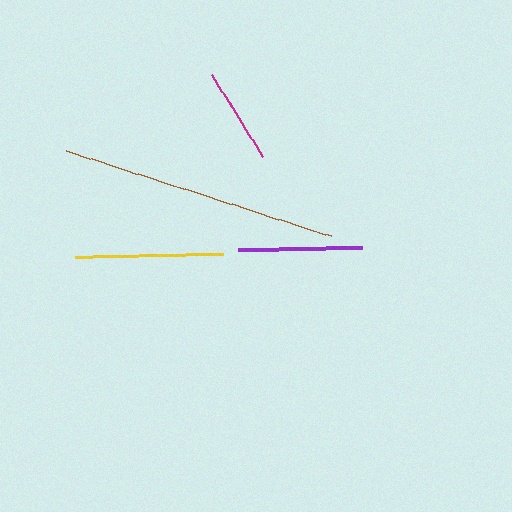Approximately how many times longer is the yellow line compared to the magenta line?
The yellow line is approximately 1.5 times the length of the magenta line.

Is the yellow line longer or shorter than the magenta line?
The yellow line is longer than the magenta line.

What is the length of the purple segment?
The purple segment is approximately 123 pixels long.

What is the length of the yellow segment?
The yellow segment is approximately 148 pixels long.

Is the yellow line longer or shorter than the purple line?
The yellow line is longer than the purple line.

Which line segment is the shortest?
The magenta line is the shortest at approximately 96 pixels.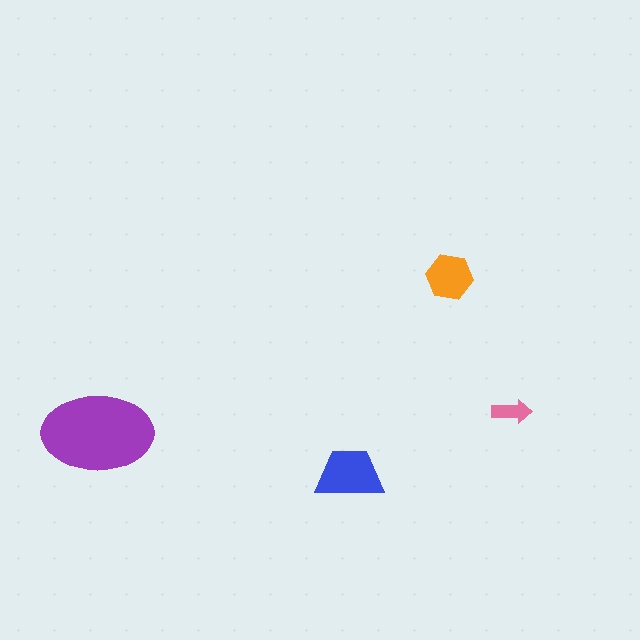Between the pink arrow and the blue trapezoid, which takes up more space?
The blue trapezoid.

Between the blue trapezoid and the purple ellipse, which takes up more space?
The purple ellipse.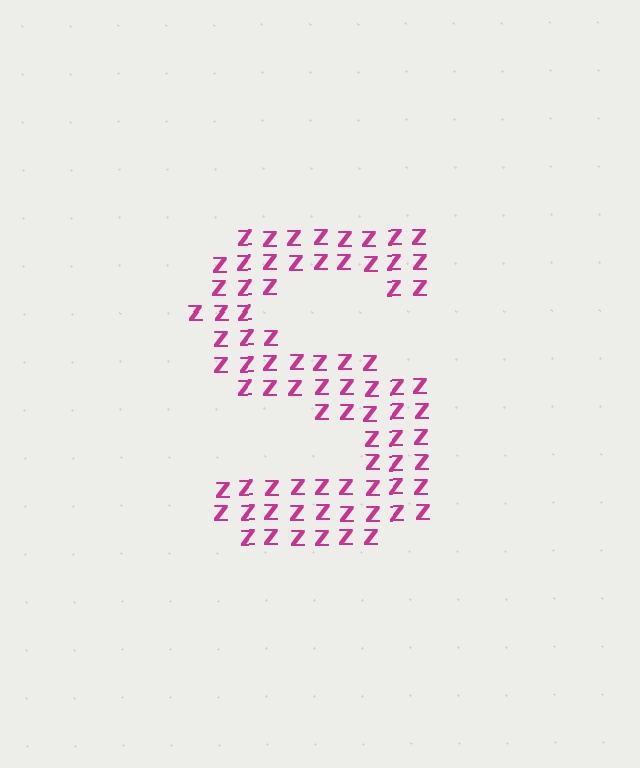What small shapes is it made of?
It is made of small letter Z's.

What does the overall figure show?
The overall figure shows the letter S.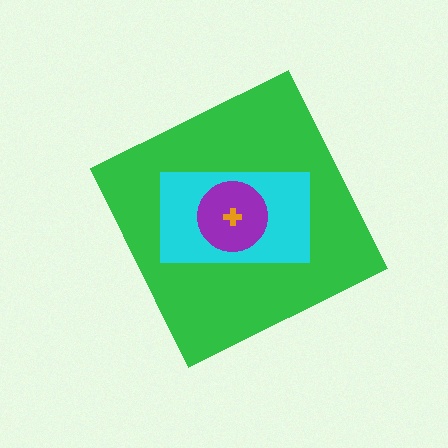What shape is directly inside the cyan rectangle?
The purple circle.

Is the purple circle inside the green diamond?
Yes.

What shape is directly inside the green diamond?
The cyan rectangle.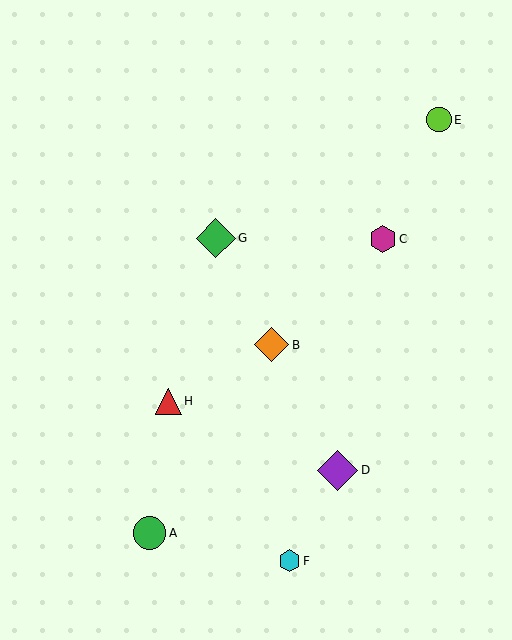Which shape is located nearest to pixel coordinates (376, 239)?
The magenta hexagon (labeled C) at (383, 239) is nearest to that location.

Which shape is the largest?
The purple diamond (labeled D) is the largest.